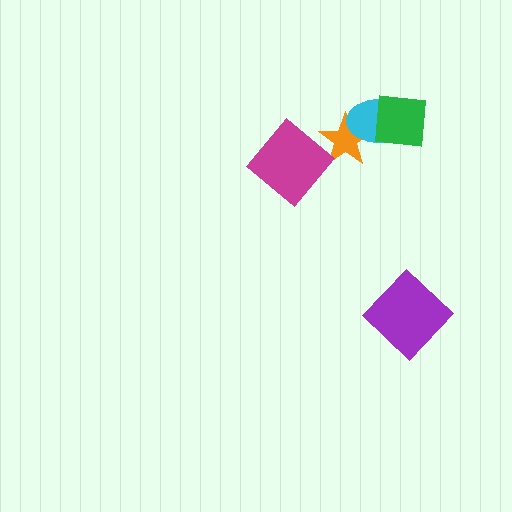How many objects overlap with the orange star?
1 object overlaps with the orange star.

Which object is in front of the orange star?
The cyan ellipse is in front of the orange star.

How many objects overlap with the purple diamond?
0 objects overlap with the purple diamond.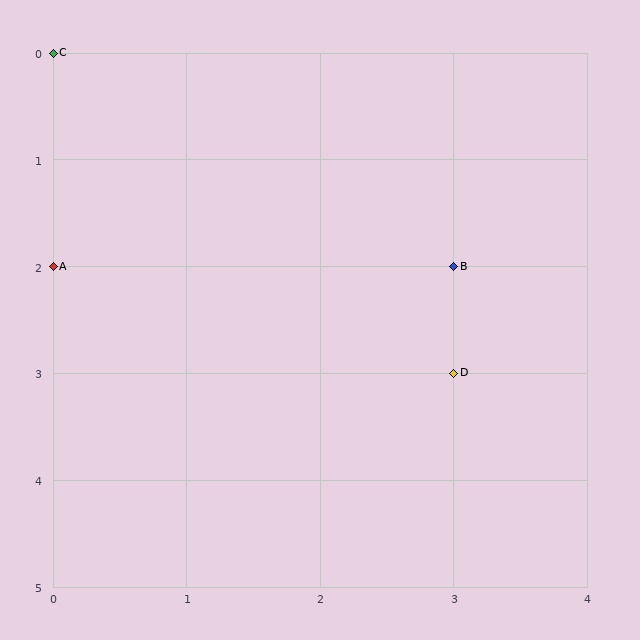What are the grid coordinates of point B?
Point B is at grid coordinates (3, 2).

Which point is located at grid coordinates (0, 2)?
Point A is at (0, 2).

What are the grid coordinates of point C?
Point C is at grid coordinates (0, 0).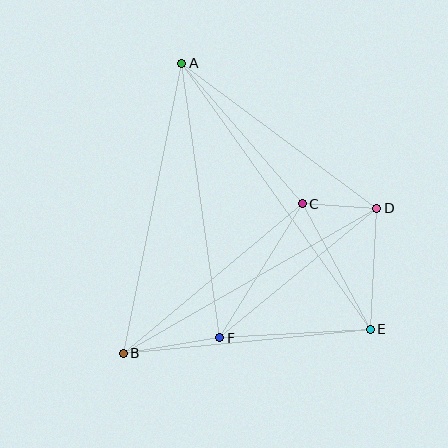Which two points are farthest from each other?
Points A and E are farthest from each other.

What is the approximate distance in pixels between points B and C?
The distance between B and C is approximately 233 pixels.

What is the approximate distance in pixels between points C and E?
The distance between C and E is approximately 143 pixels.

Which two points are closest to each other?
Points C and D are closest to each other.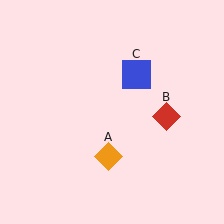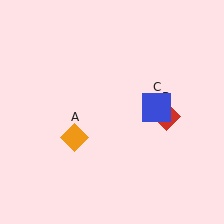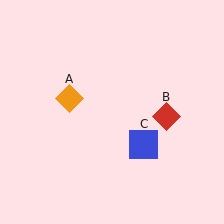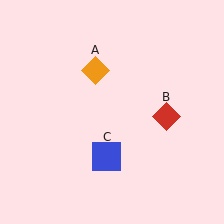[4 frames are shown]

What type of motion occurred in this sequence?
The orange diamond (object A), blue square (object C) rotated clockwise around the center of the scene.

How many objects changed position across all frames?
2 objects changed position: orange diamond (object A), blue square (object C).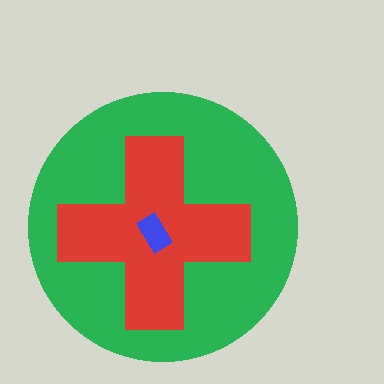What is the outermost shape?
The green circle.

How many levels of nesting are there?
3.